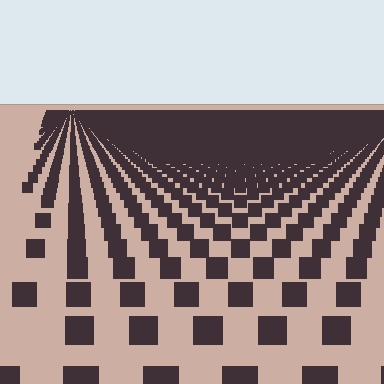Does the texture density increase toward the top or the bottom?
Density increases toward the top.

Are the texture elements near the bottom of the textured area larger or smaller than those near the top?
Larger. Near the bottom, elements are closer to the viewer and appear at a bigger on-screen size.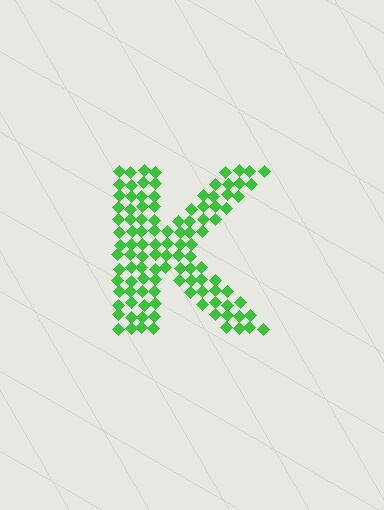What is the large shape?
The large shape is the letter K.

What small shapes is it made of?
It is made of small diamonds.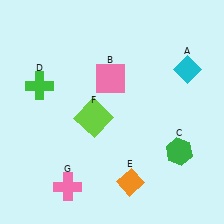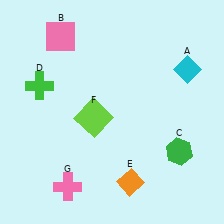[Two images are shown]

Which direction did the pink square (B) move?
The pink square (B) moved left.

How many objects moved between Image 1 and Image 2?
1 object moved between the two images.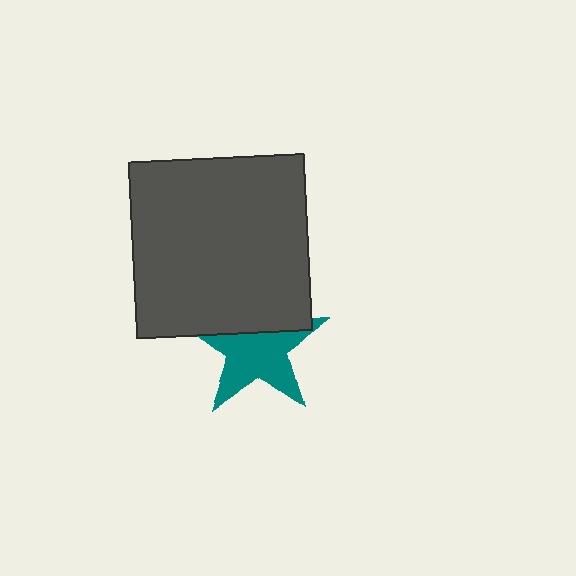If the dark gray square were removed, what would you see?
You would see the complete teal star.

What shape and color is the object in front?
The object in front is a dark gray square.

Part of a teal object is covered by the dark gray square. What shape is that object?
It is a star.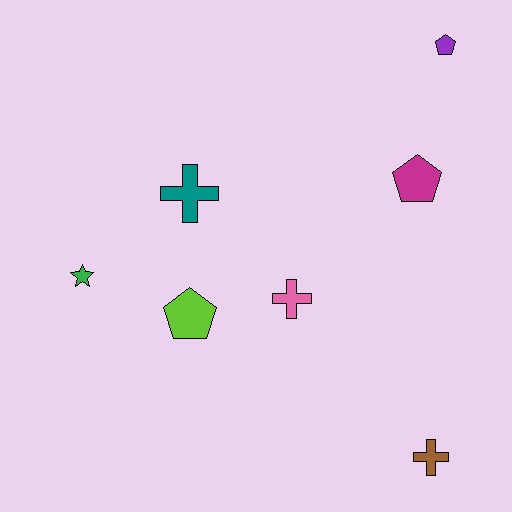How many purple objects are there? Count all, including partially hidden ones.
There is 1 purple object.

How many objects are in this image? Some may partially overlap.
There are 7 objects.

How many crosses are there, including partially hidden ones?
There are 3 crosses.